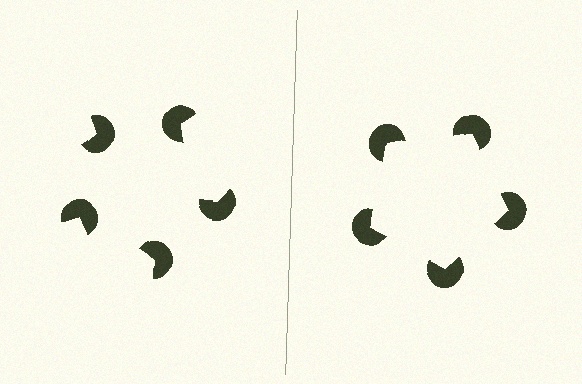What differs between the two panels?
The pac-man discs are positioned identically on both sides; only the wedge orientations differ. On the right they align to a pentagon; on the left they are misaligned.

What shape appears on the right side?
An illusory pentagon.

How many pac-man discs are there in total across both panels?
10 — 5 on each side.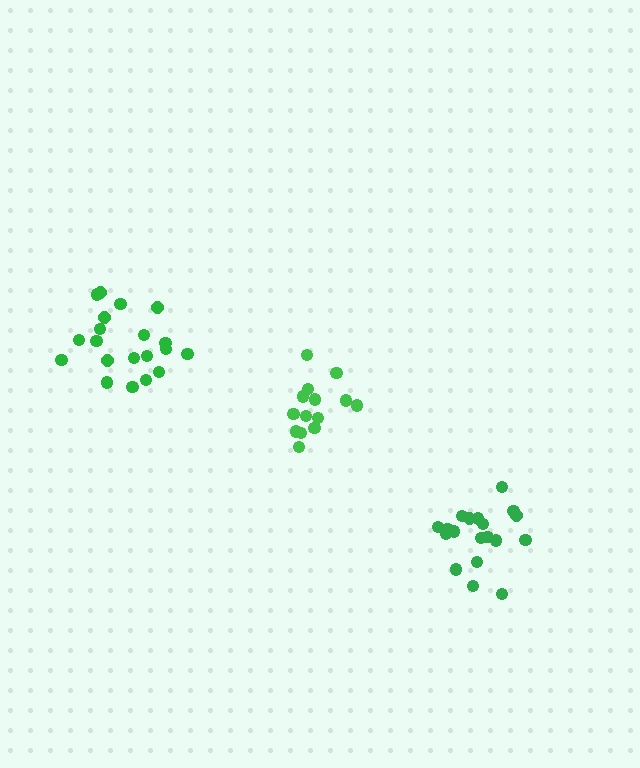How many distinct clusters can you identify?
There are 3 distinct clusters.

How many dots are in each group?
Group 1: 20 dots, Group 2: 19 dots, Group 3: 14 dots (53 total).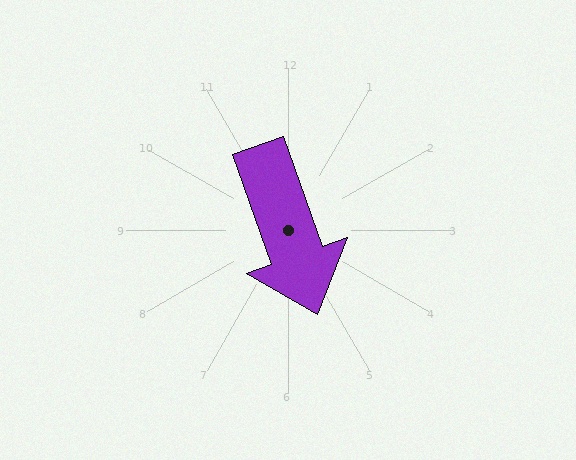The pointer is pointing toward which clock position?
Roughly 5 o'clock.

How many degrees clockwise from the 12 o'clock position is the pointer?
Approximately 160 degrees.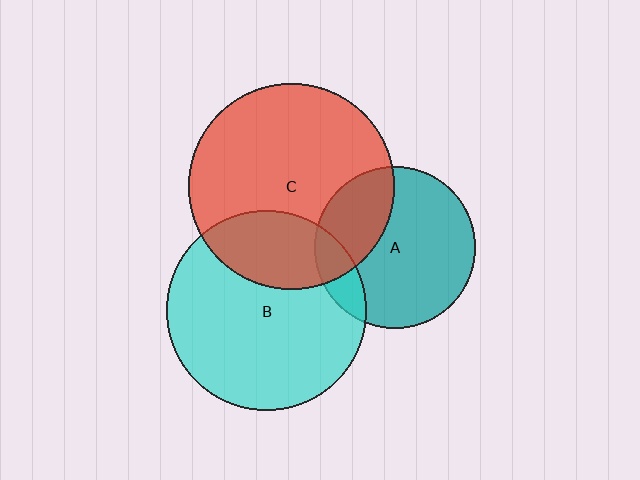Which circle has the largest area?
Circle C (red).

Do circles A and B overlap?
Yes.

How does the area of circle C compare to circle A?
Approximately 1.6 times.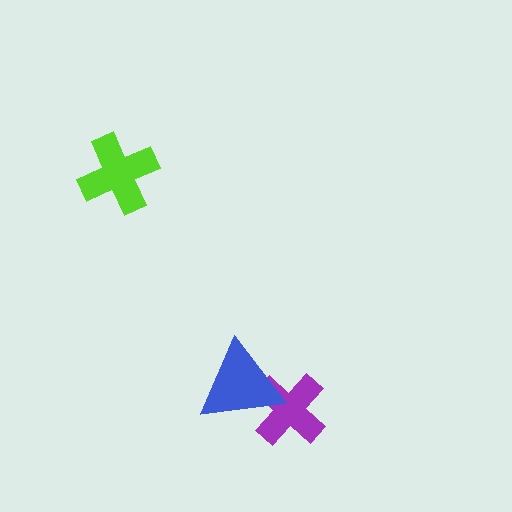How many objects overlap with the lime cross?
0 objects overlap with the lime cross.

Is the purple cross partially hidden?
Yes, it is partially covered by another shape.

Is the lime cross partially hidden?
No, no other shape covers it.